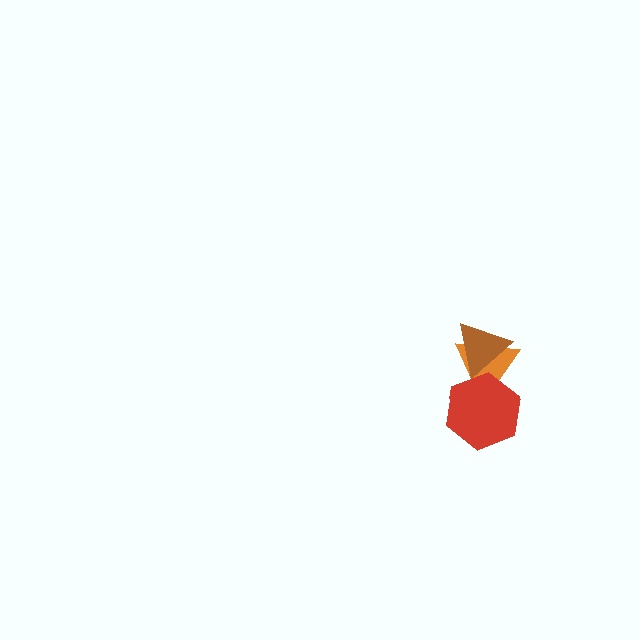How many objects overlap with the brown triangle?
2 objects overlap with the brown triangle.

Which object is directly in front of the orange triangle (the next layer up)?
The brown triangle is directly in front of the orange triangle.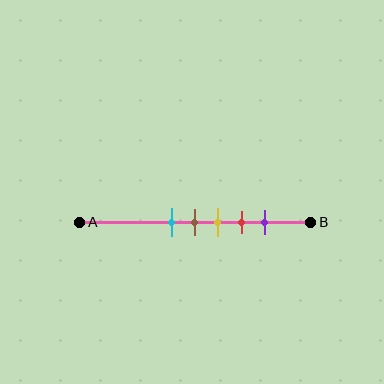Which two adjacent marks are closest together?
The cyan and brown marks are the closest adjacent pair.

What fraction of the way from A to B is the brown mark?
The brown mark is approximately 50% (0.5) of the way from A to B.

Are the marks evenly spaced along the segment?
Yes, the marks are approximately evenly spaced.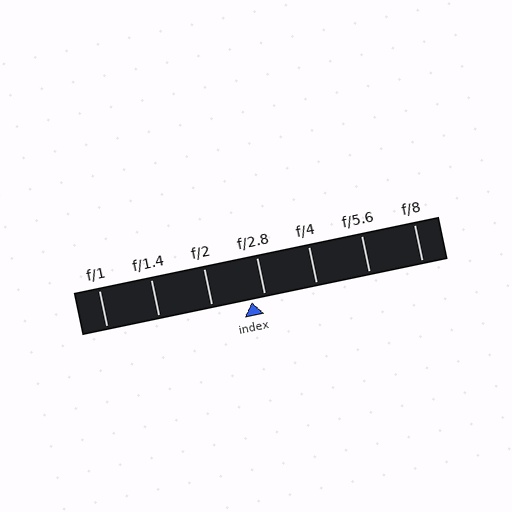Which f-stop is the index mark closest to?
The index mark is closest to f/2.8.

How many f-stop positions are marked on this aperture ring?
There are 7 f-stop positions marked.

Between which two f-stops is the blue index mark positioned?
The index mark is between f/2 and f/2.8.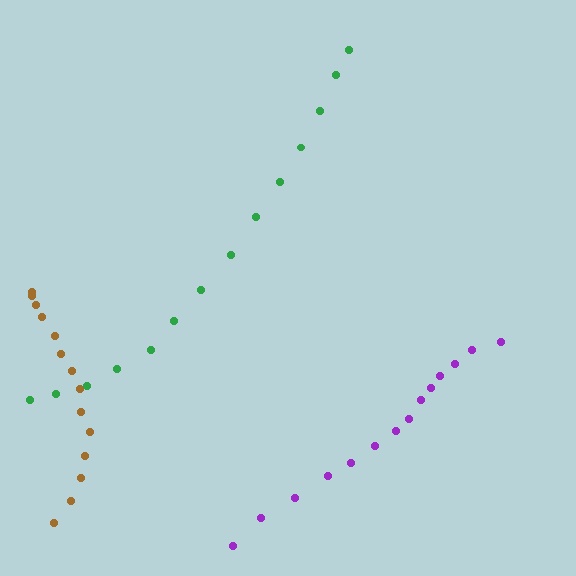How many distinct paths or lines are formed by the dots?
There are 3 distinct paths.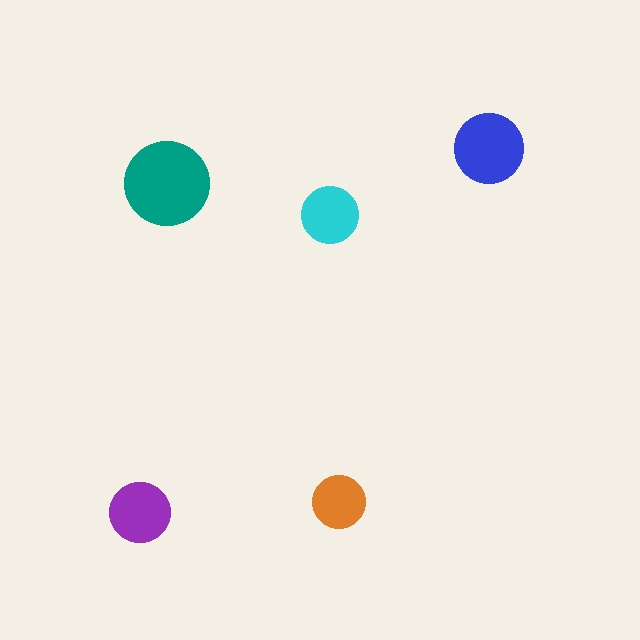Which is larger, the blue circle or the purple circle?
The blue one.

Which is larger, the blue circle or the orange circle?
The blue one.